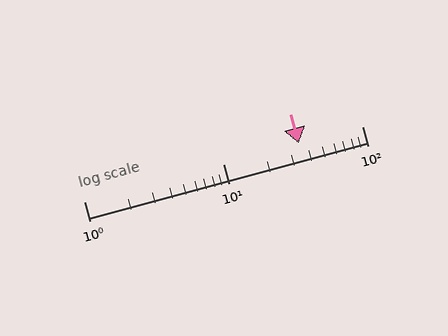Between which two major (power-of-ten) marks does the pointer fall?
The pointer is between 10 and 100.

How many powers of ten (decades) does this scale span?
The scale spans 2 decades, from 1 to 100.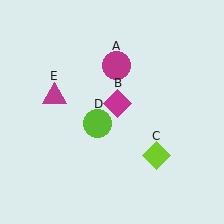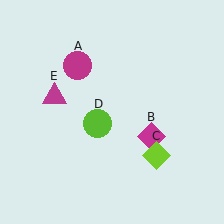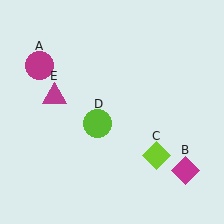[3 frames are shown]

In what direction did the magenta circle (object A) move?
The magenta circle (object A) moved left.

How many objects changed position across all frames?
2 objects changed position: magenta circle (object A), magenta diamond (object B).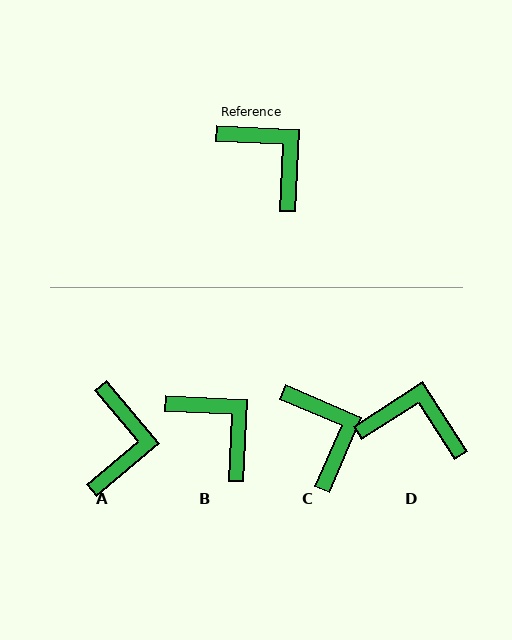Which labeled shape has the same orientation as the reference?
B.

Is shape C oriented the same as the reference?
No, it is off by about 21 degrees.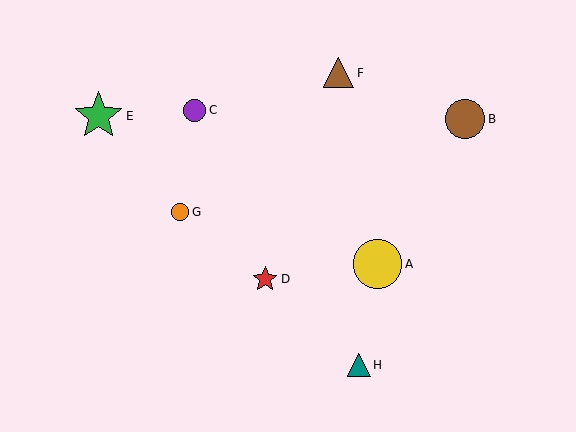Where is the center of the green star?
The center of the green star is at (99, 116).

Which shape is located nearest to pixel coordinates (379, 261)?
The yellow circle (labeled A) at (377, 264) is nearest to that location.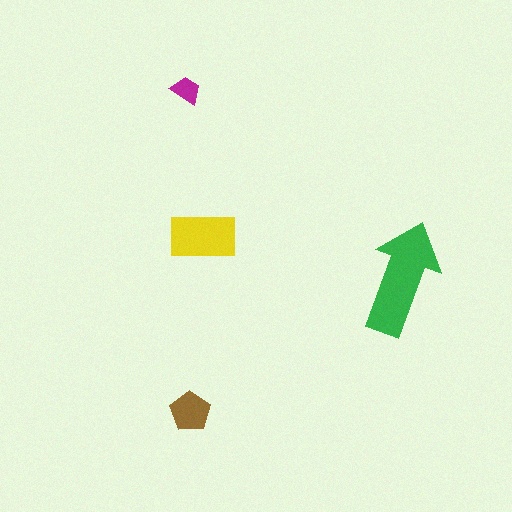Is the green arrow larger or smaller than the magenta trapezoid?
Larger.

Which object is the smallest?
The magenta trapezoid.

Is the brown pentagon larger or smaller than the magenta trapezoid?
Larger.